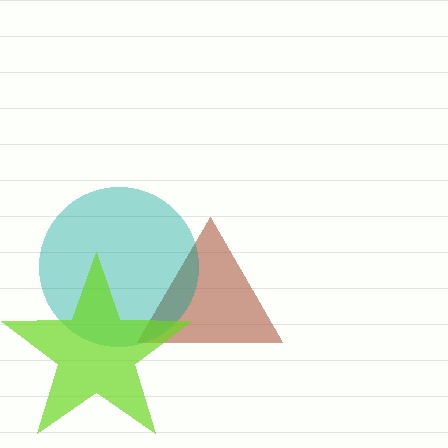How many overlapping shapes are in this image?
There are 3 overlapping shapes in the image.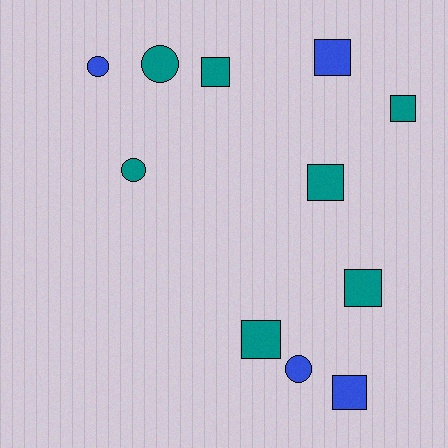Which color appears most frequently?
Teal, with 7 objects.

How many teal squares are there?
There are 5 teal squares.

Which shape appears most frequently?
Square, with 7 objects.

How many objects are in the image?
There are 11 objects.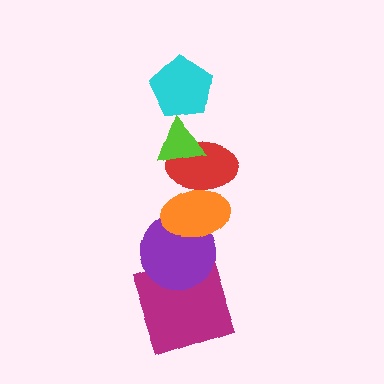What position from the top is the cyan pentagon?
The cyan pentagon is 1st from the top.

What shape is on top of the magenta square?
The purple circle is on top of the magenta square.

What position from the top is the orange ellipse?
The orange ellipse is 4th from the top.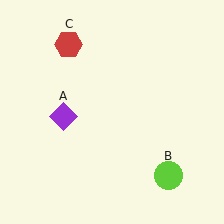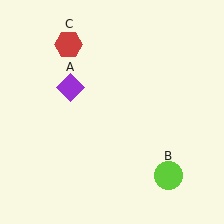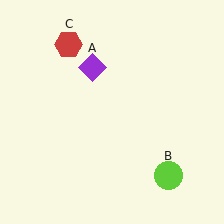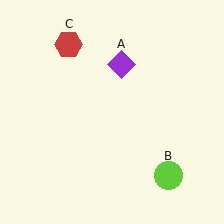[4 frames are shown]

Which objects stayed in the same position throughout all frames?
Lime circle (object B) and red hexagon (object C) remained stationary.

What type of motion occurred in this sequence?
The purple diamond (object A) rotated clockwise around the center of the scene.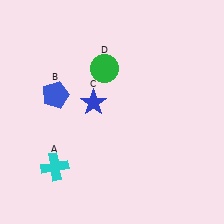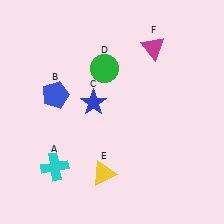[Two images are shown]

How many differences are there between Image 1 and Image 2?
There are 2 differences between the two images.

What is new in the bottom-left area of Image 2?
A yellow triangle (E) was added in the bottom-left area of Image 2.